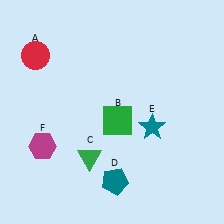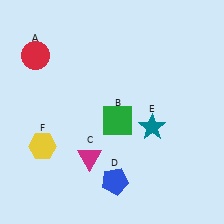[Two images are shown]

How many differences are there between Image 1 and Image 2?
There are 3 differences between the two images.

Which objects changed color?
C changed from green to magenta. D changed from teal to blue. F changed from magenta to yellow.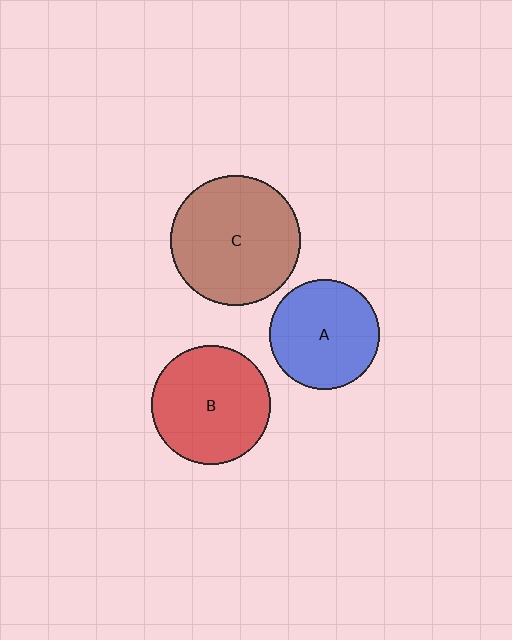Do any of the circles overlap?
No, none of the circles overlap.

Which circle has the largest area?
Circle C (brown).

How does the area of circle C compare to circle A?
Approximately 1.4 times.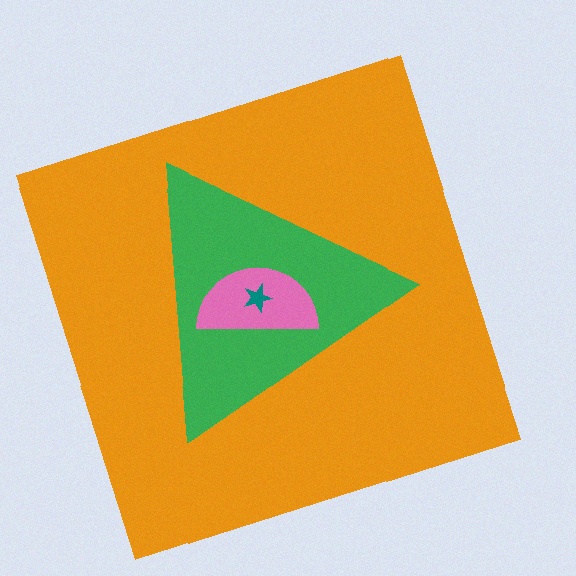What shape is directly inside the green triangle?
The pink semicircle.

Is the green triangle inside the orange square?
Yes.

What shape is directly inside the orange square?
The green triangle.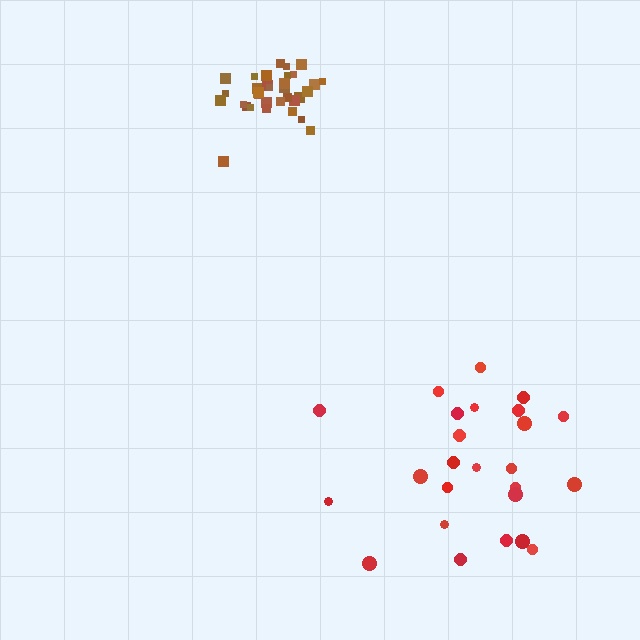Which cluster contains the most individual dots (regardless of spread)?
Brown (33).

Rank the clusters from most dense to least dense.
brown, red.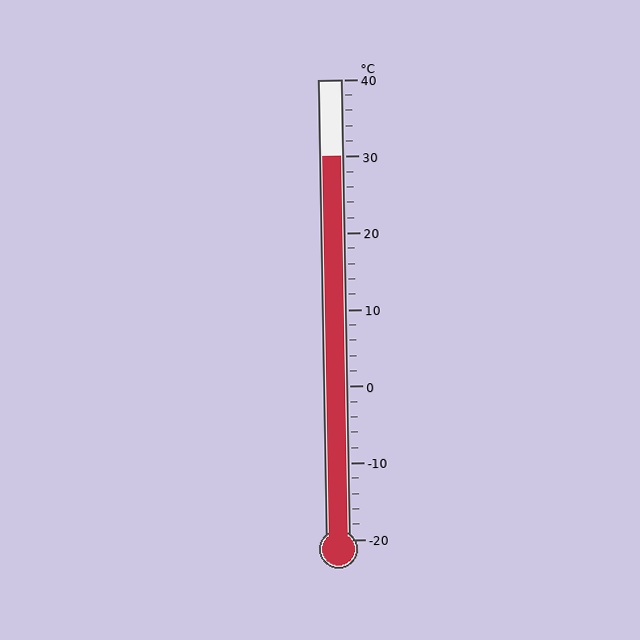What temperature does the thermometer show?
The thermometer shows approximately 30°C.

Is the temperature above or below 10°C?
The temperature is above 10°C.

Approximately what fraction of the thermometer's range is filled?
The thermometer is filled to approximately 85% of its range.